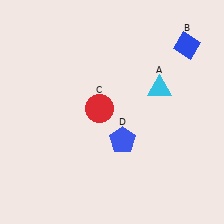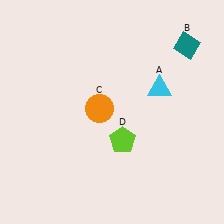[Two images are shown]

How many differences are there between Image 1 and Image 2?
There are 3 differences between the two images.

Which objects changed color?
B changed from blue to teal. C changed from red to orange. D changed from blue to lime.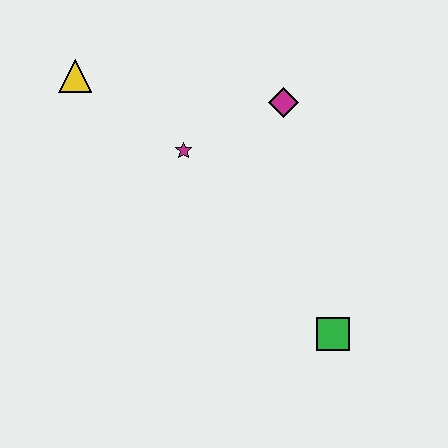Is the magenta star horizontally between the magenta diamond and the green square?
No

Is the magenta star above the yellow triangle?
No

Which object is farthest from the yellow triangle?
The green square is farthest from the yellow triangle.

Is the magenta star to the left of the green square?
Yes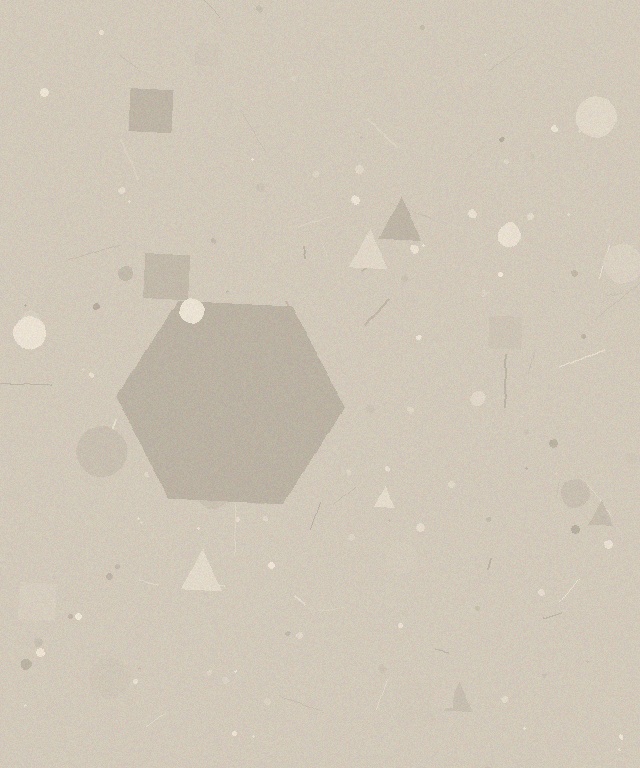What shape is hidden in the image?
A hexagon is hidden in the image.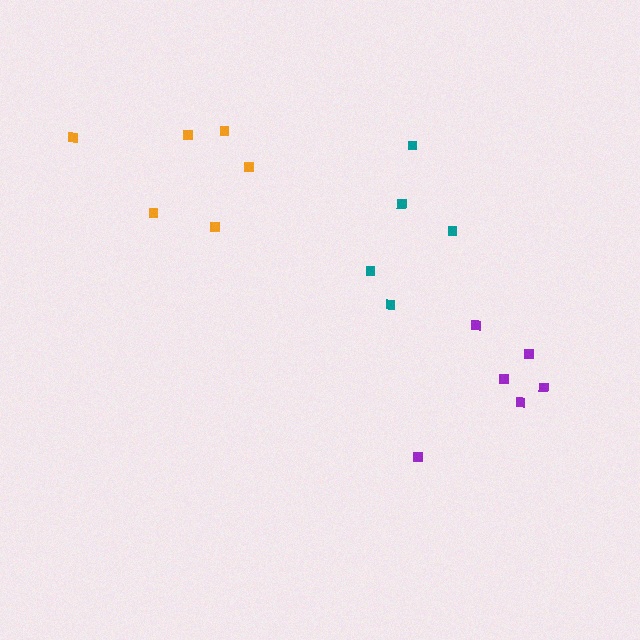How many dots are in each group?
Group 1: 5 dots, Group 2: 6 dots, Group 3: 6 dots (17 total).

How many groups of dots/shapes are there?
There are 3 groups.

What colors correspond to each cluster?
The clusters are colored: teal, orange, purple.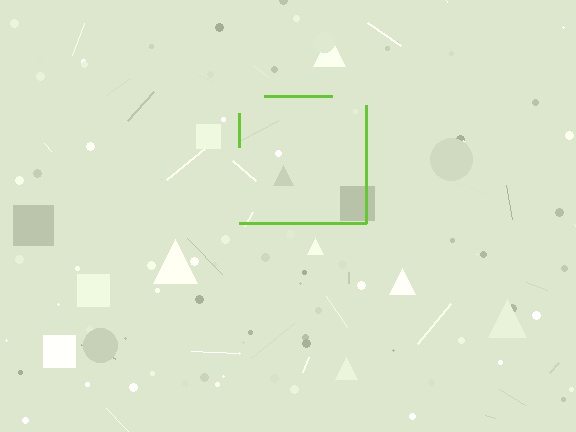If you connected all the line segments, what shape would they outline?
They would outline a square.